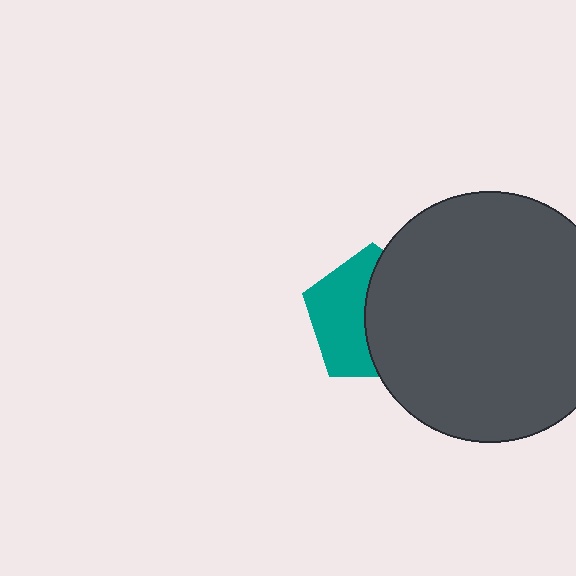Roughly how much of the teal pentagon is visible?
About half of it is visible (roughly 47%).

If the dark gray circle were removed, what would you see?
You would see the complete teal pentagon.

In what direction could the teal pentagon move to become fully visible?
The teal pentagon could move left. That would shift it out from behind the dark gray circle entirely.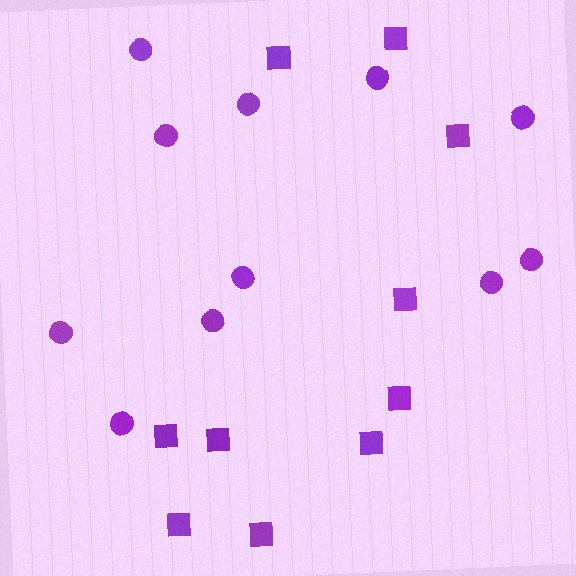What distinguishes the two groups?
There are 2 groups: one group of circles (11) and one group of squares (10).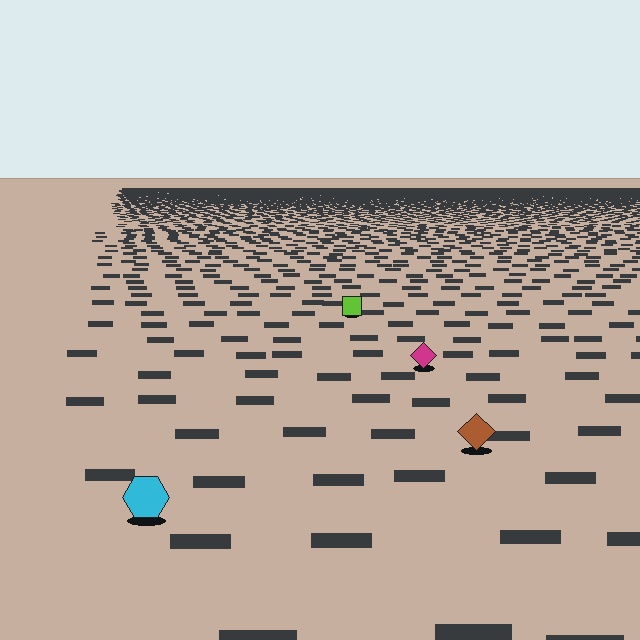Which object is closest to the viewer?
The cyan hexagon is closest. The texture marks near it are larger and more spread out.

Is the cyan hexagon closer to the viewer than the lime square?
Yes. The cyan hexagon is closer — you can tell from the texture gradient: the ground texture is coarser near it.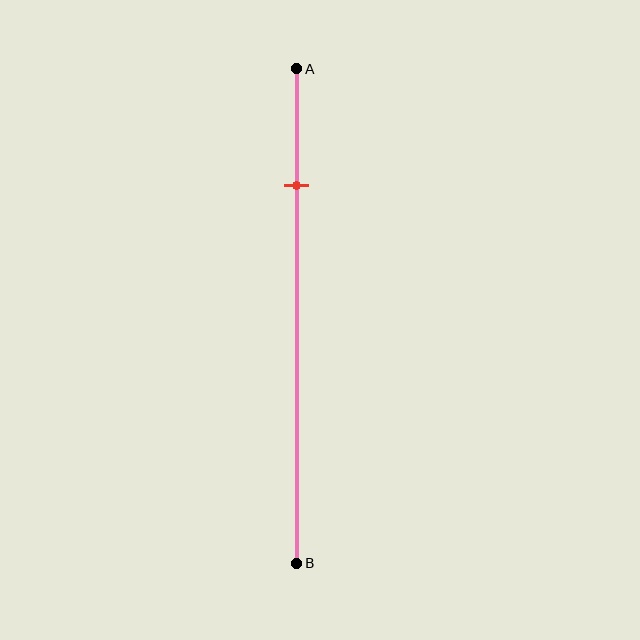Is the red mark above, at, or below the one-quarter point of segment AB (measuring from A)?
The red mark is approximately at the one-quarter point of segment AB.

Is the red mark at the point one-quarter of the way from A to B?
Yes, the mark is approximately at the one-quarter point.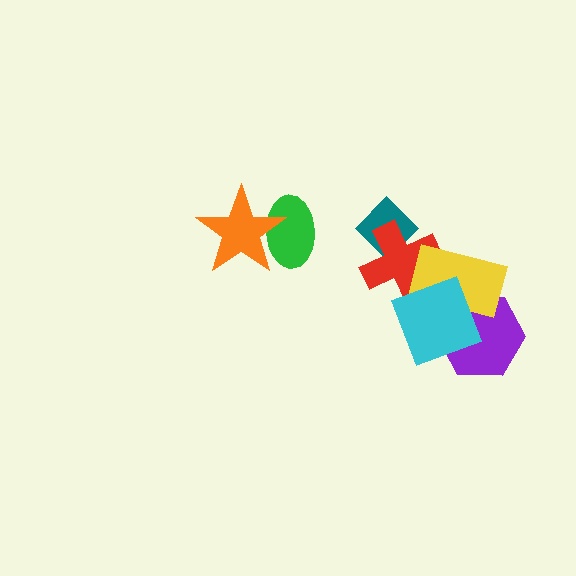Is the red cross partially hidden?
Yes, it is partially covered by another shape.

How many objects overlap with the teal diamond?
1 object overlaps with the teal diamond.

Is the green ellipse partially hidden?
Yes, it is partially covered by another shape.